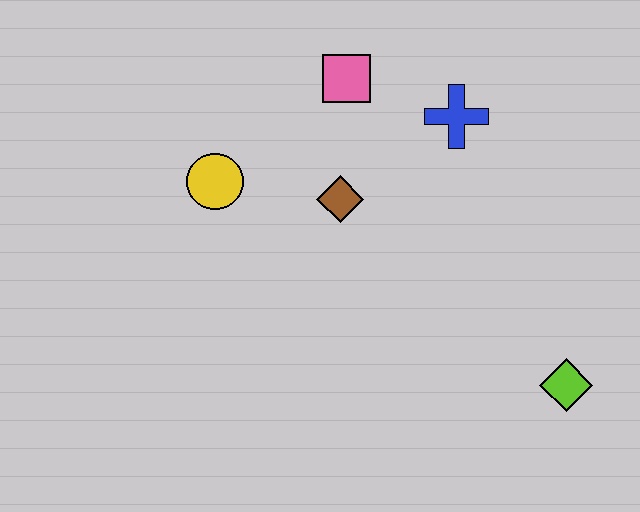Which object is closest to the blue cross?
The pink square is closest to the blue cross.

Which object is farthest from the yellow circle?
The lime diamond is farthest from the yellow circle.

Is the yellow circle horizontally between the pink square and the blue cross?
No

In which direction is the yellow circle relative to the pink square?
The yellow circle is to the left of the pink square.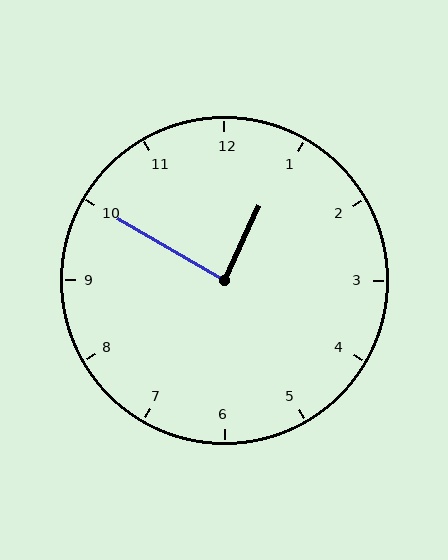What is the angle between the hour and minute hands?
Approximately 85 degrees.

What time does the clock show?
12:50.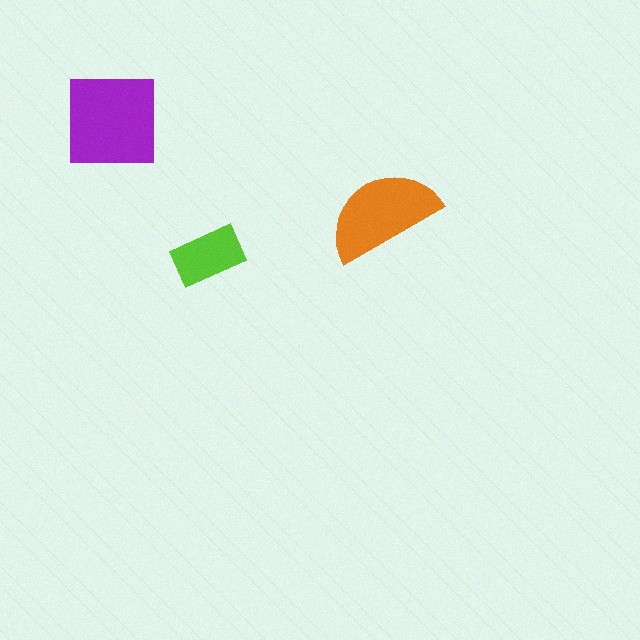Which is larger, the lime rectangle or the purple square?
The purple square.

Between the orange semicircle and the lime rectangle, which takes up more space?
The orange semicircle.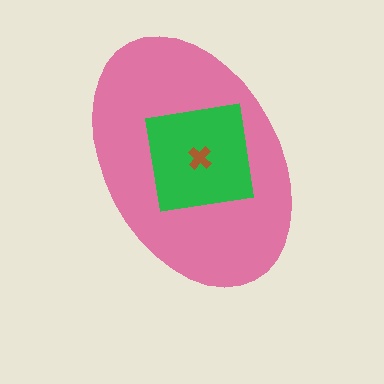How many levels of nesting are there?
3.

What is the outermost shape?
The pink ellipse.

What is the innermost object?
The brown cross.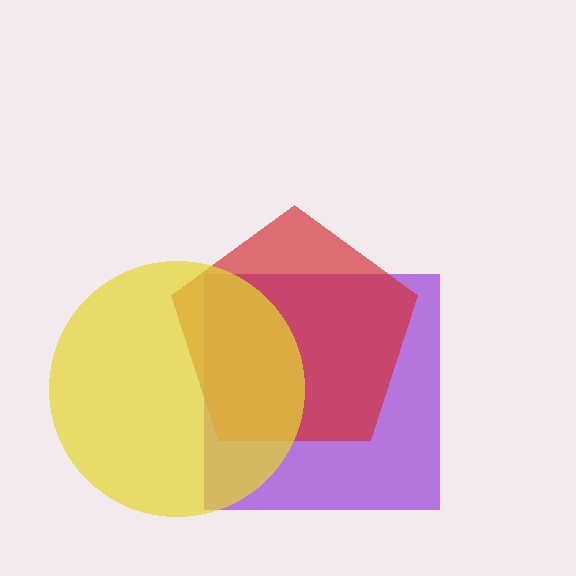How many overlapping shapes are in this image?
There are 3 overlapping shapes in the image.